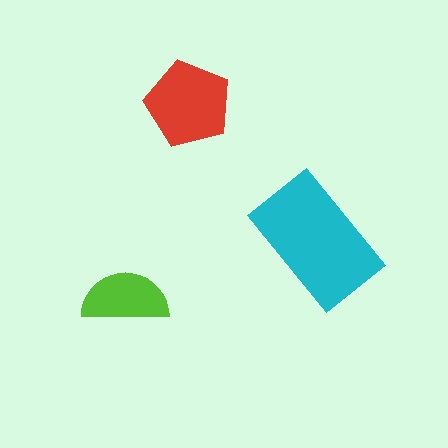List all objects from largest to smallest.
The cyan rectangle, the red pentagon, the lime semicircle.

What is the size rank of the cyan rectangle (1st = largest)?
1st.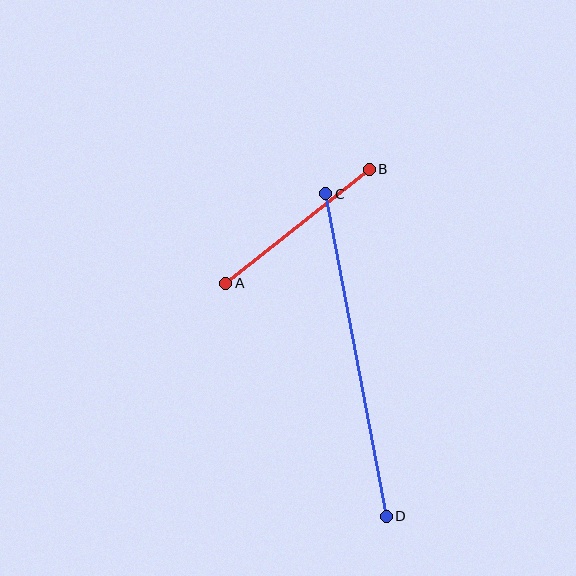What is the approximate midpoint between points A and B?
The midpoint is at approximately (298, 226) pixels.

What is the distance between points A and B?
The distance is approximately 183 pixels.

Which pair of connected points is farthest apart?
Points C and D are farthest apart.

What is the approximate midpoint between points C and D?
The midpoint is at approximately (356, 355) pixels.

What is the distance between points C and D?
The distance is approximately 328 pixels.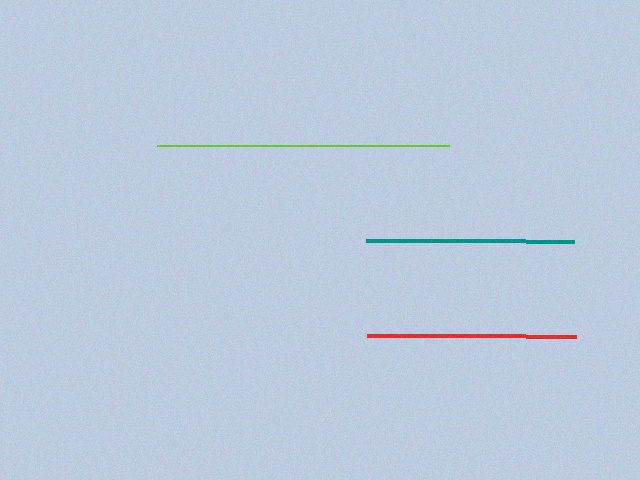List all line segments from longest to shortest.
From longest to shortest: lime, red, teal.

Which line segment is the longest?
The lime line is the longest at approximately 291 pixels.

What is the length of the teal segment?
The teal segment is approximately 208 pixels long.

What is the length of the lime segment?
The lime segment is approximately 291 pixels long.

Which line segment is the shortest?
The teal line is the shortest at approximately 208 pixels.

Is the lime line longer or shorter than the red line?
The lime line is longer than the red line.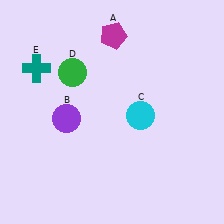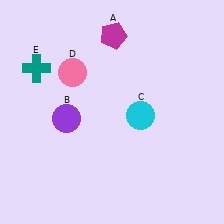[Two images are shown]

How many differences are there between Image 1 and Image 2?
There is 1 difference between the two images.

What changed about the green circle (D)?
In Image 1, D is green. In Image 2, it changed to pink.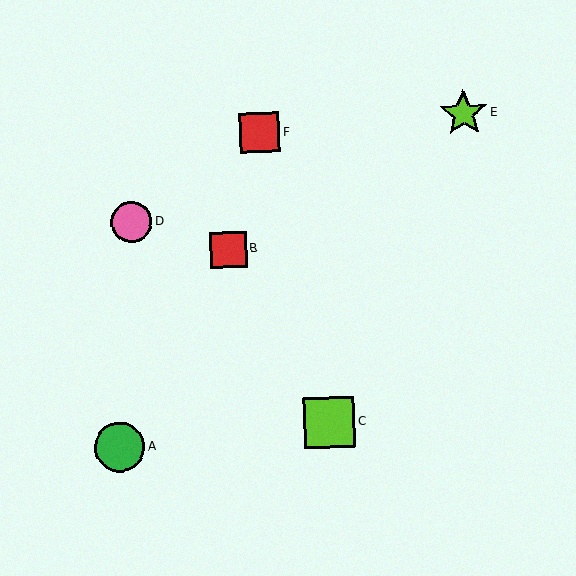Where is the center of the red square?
The center of the red square is at (228, 250).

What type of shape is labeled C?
Shape C is a lime square.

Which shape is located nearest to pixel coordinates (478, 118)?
The lime star (labeled E) at (464, 113) is nearest to that location.